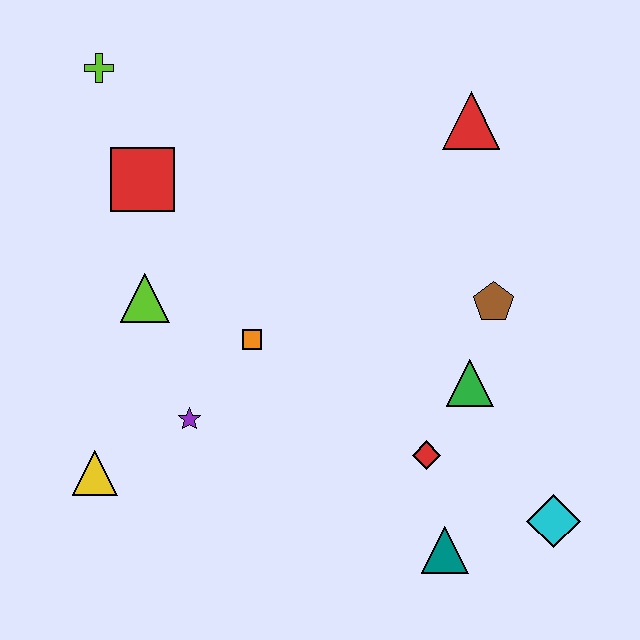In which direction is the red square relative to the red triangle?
The red square is to the left of the red triangle.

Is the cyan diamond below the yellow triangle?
Yes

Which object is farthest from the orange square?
The cyan diamond is farthest from the orange square.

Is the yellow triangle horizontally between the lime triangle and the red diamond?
No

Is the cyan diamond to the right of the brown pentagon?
Yes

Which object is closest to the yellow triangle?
The purple star is closest to the yellow triangle.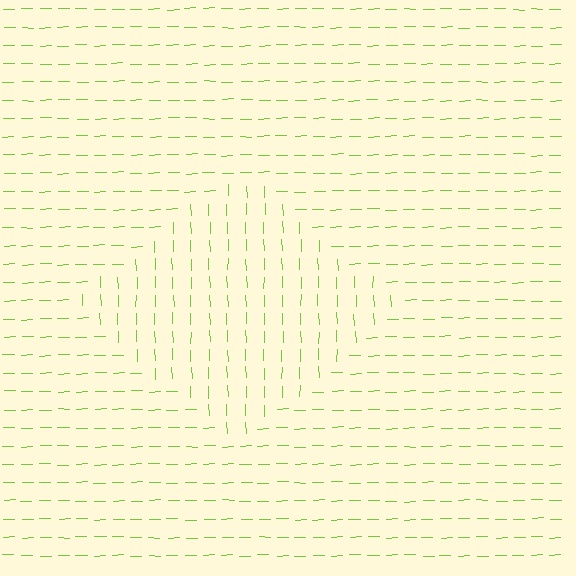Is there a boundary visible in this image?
Yes, there is a texture boundary formed by a change in line orientation.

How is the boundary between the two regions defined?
The boundary is defined purely by a change in line orientation (approximately 89 degrees difference). All lines are the same color and thickness.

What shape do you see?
I see a diamond.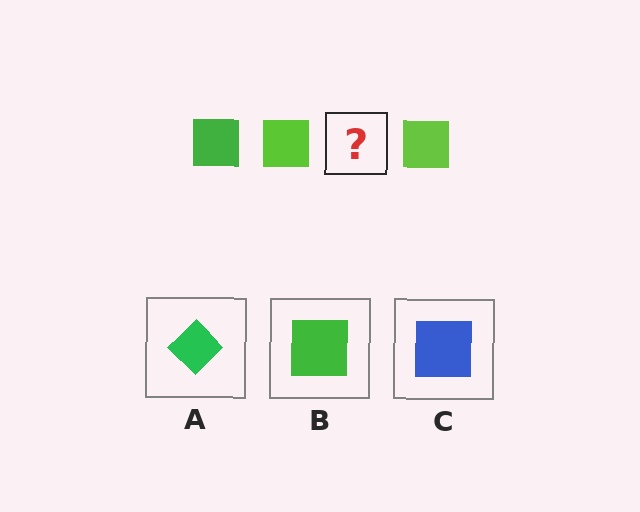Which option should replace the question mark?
Option B.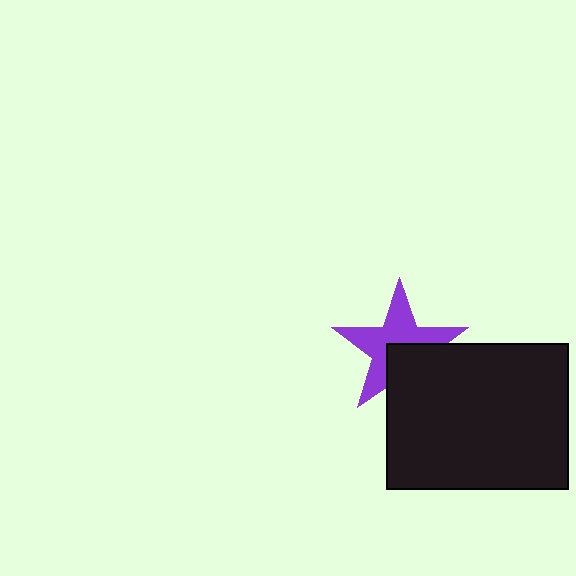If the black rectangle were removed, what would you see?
You would see the complete purple star.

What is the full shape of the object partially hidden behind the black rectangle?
The partially hidden object is a purple star.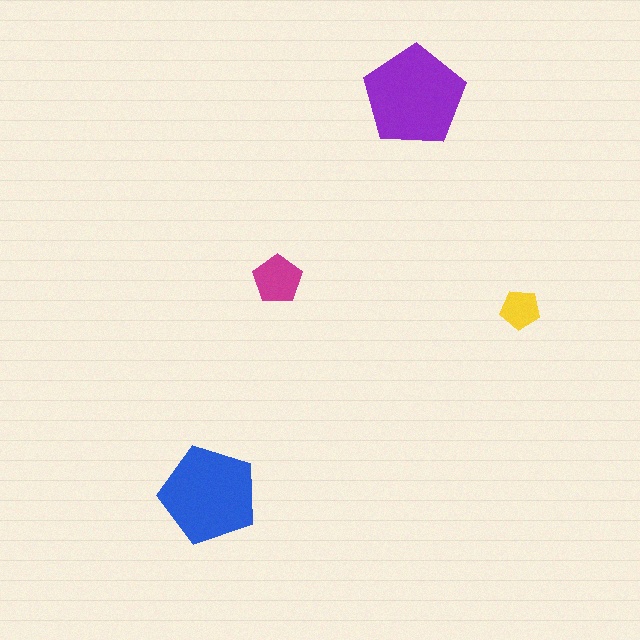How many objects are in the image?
There are 4 objects in the image.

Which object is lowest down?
The blue pentagon is bottommost.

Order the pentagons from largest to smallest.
the purple one, the blue one, the magenta one, the yellow one.